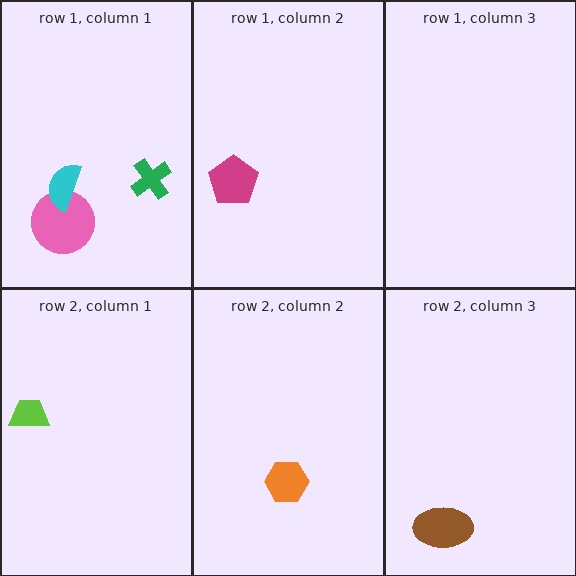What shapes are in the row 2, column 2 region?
The orange hexagon.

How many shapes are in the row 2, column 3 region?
1.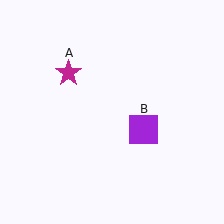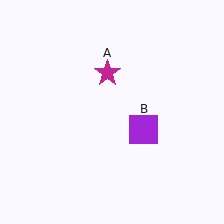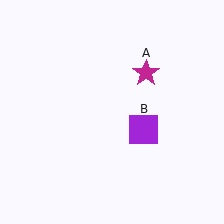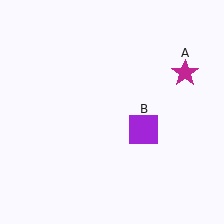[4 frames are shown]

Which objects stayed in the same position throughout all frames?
Purple square (object B) remained stationary.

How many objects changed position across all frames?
1 object changed position: magenta star (object A).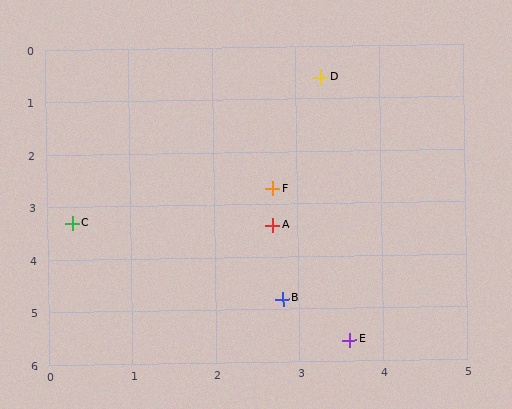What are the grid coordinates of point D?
Point D is at approximately (3.3, 0.6).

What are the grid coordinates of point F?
Point F is at approximately (2.7, 2.7).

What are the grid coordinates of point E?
Point E is at approximately (3.6, 5.6).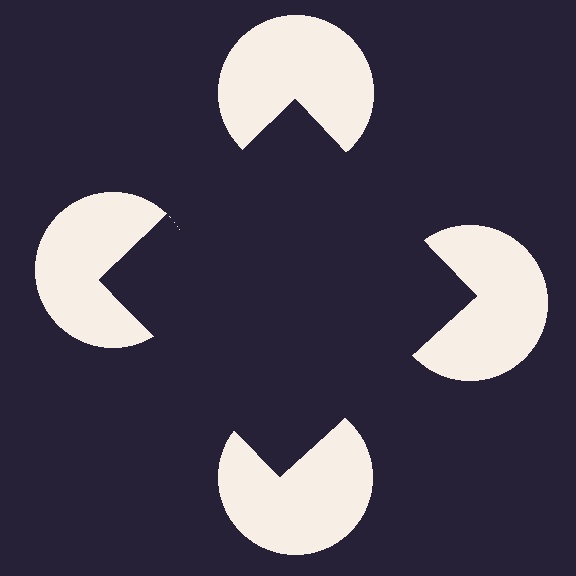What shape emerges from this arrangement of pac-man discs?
An illusory square — its edges are inferred from the aligned wedge cuts in the pac-man discs, not physically drawn.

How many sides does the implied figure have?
4 sides.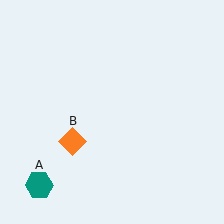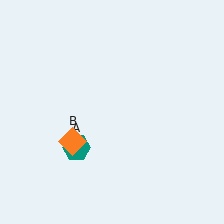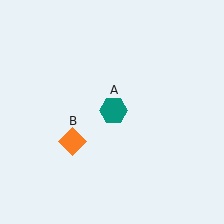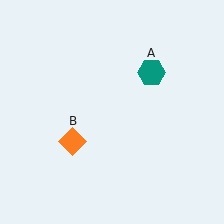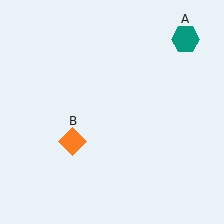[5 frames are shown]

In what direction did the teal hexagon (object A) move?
The teal hexagon (object A) moved up and to the right.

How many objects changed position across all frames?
1 object changed position: teal hexagon (object A).